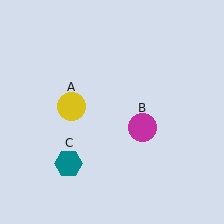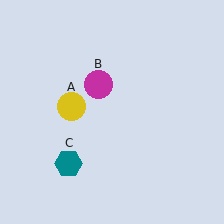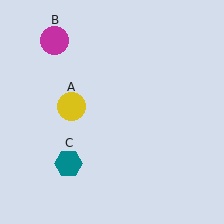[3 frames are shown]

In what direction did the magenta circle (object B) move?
The magenta circle (object B) moved up and to the left.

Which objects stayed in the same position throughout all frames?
Yellow circle (object A) and teal hexagon (object C) remained stationary.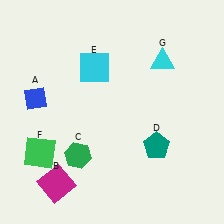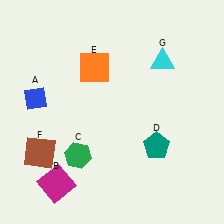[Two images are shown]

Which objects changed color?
E changed from cyan to orange. F changed from green to brown.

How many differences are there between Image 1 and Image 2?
There are 2 differences between the two images.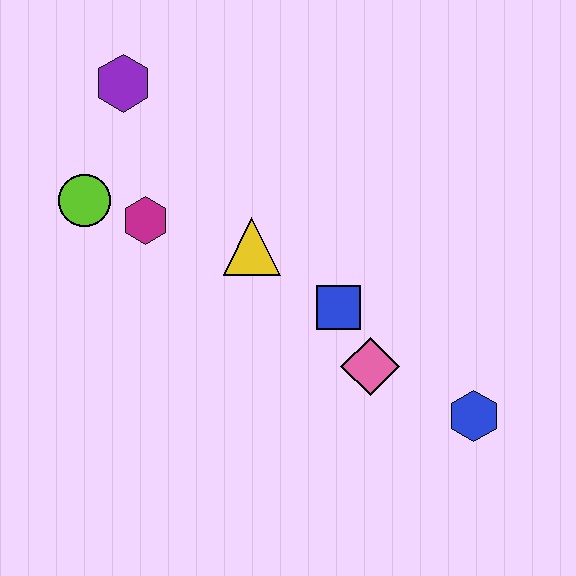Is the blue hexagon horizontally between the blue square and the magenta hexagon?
No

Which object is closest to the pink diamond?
The blue square is closest to the pink diamond.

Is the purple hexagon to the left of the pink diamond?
Yes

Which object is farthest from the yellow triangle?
The blue hexagon is farthest from the yellow triangle.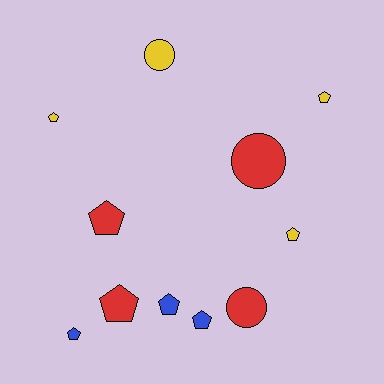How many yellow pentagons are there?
There are 3 yellow pentagons.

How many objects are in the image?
There are 11 objects.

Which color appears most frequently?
Yellow, with 4 objects.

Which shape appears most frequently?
Pentagon, with 8 objects.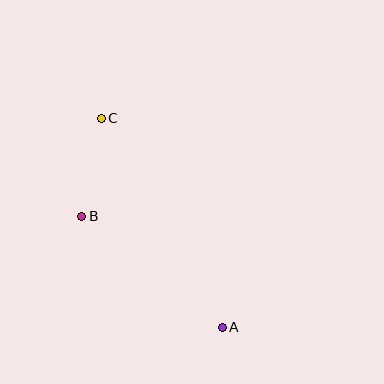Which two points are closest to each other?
Points B and C are closest to each other.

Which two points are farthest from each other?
Points A and C are farthest from each other.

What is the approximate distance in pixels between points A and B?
The distance between A and B is approximately 179 pixels.